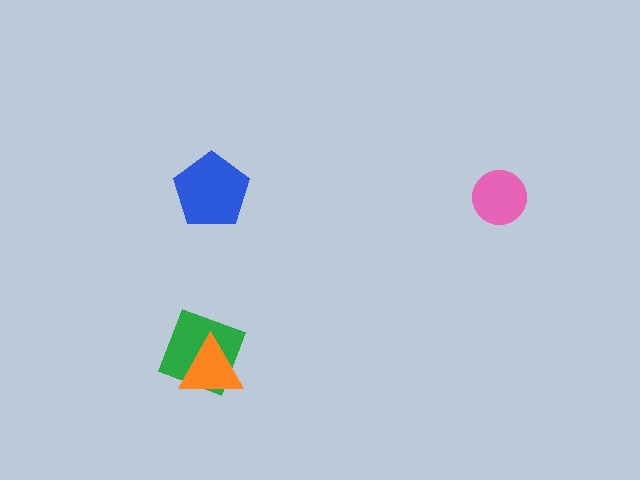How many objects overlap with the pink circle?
0 objects overlap with the pink circle.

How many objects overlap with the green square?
1 object overlaps with the green square.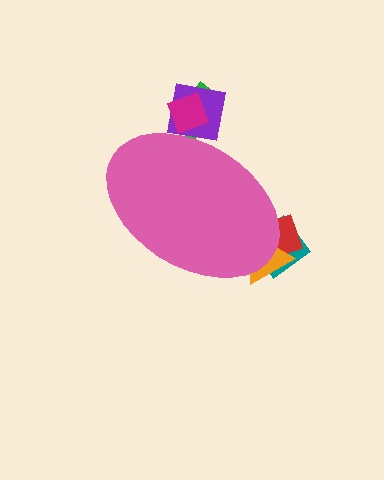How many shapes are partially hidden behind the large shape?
6 shapes are partially hidden.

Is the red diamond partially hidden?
Yes, the red diamond is partially hidden behind the pink ellipse.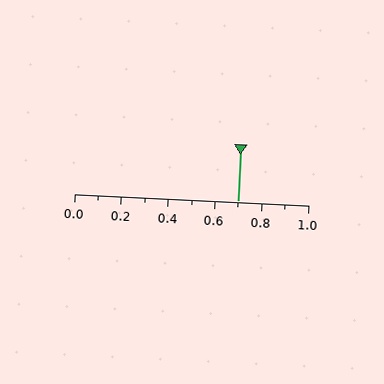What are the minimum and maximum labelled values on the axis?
The axis runs from 0.0 to 1.0.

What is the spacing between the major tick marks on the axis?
The major ticks are spaced 0.2 apart.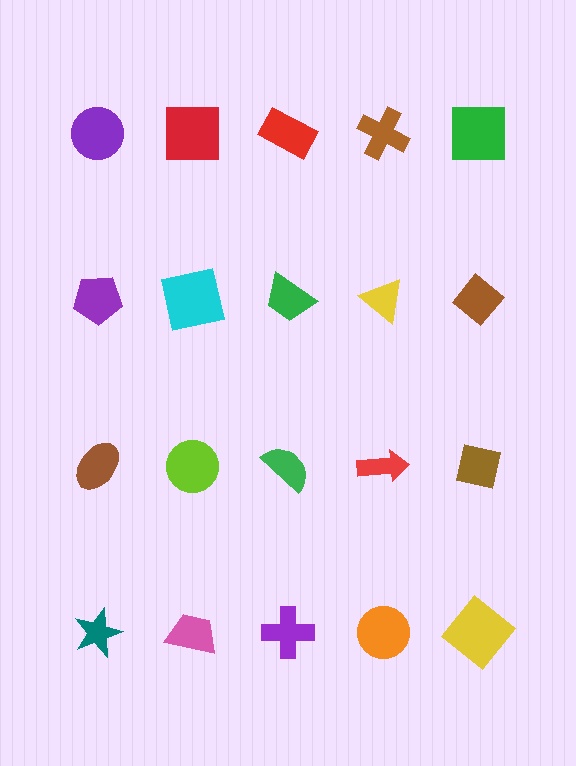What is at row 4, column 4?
An orange circle.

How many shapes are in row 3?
5 shapes.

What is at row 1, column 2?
A red square.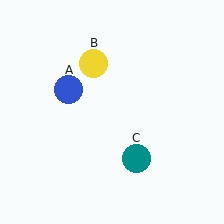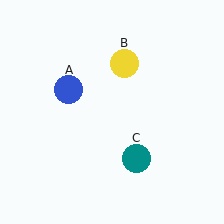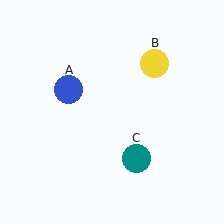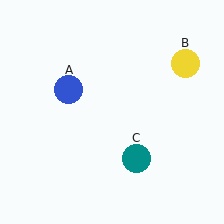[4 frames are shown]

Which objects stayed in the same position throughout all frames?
Blue circle (object A) and teal circle (object C) remained stationary.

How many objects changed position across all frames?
1 object changed position: yellow circle (object B).